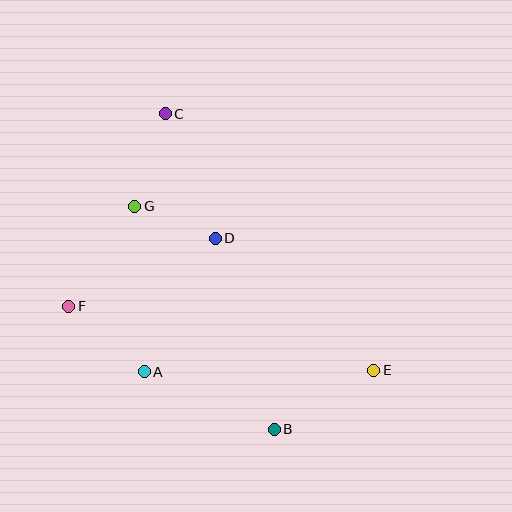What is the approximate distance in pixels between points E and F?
The distance between E and F is approximately 312 pixels.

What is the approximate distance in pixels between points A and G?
The distance between A and G is approximately 166 pixels.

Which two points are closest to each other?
Points D and G are closest to each other.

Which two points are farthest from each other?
Points B and C are farthest from each other.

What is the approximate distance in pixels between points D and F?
The distance between D and F is approximately 162 pixels.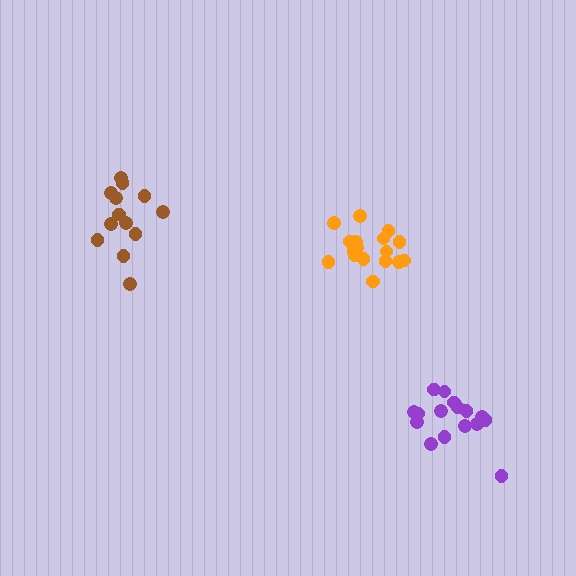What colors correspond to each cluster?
The clusters are colored: brown, purple, orange.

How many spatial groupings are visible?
There are 3 spatial groupings.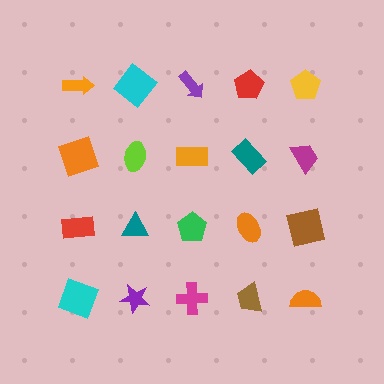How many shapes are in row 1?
5 shapes.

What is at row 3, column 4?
An orange ellipse.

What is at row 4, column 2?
A purple star.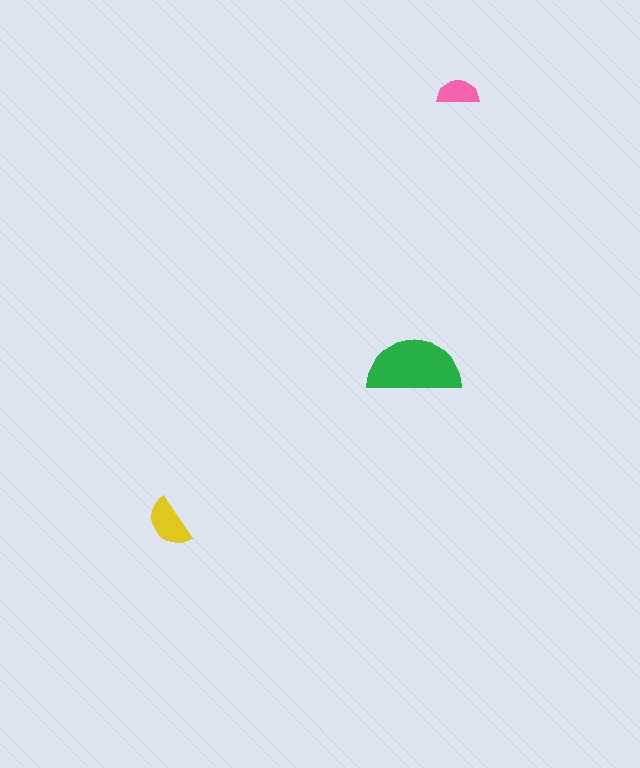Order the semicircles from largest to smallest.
the green one, the yellow one, the pink one.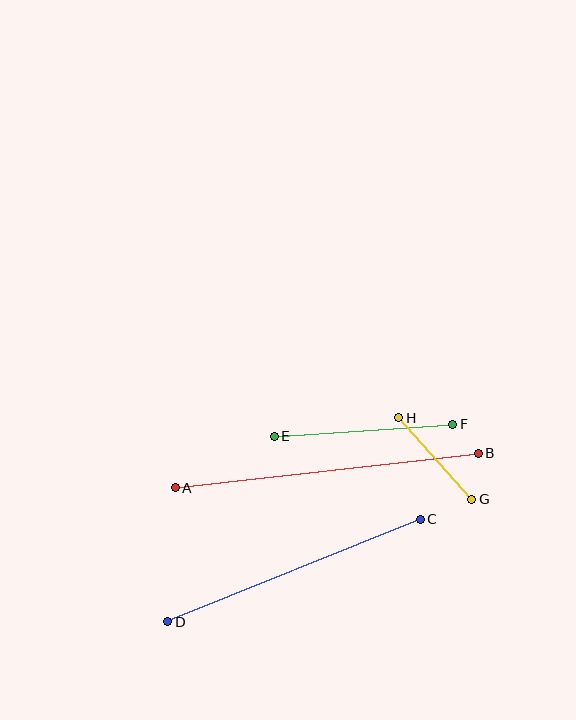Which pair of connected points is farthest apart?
Points A and B are farthest apart.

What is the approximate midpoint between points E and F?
The midpoint is at approximately (363, 430) pixels.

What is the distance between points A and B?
The distance is approximately 305 pixels.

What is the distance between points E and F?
The distance is approximately 179 pixels.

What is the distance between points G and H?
The distance is approximately 110 pixels.